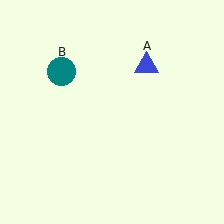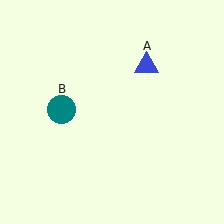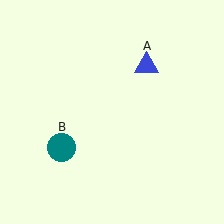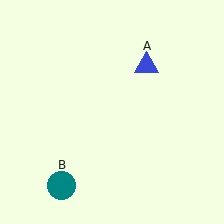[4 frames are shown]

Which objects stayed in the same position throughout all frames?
Blue triangle (object A) remained stationary.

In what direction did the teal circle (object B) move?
The teal circle (object B) moved down.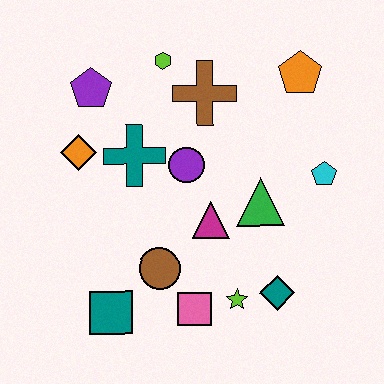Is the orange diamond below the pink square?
No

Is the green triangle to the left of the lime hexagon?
No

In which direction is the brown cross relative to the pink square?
The brown cross is above the pink square.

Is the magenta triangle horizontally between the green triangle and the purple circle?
Yes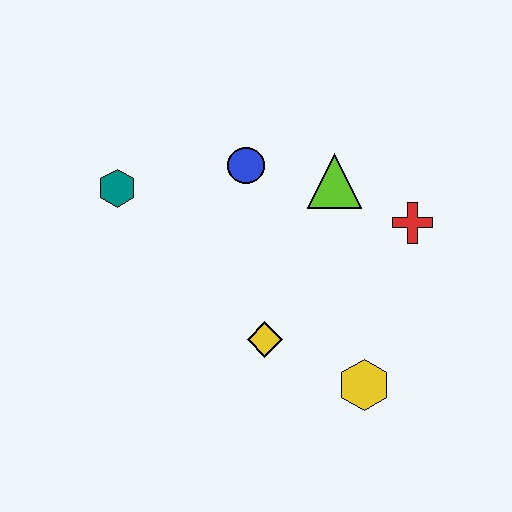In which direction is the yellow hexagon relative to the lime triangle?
The yellow hexagon is below the lime triangle.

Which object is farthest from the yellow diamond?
The teal hexagon is farthest from the yellow diamond.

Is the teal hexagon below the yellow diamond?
No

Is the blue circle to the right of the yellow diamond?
No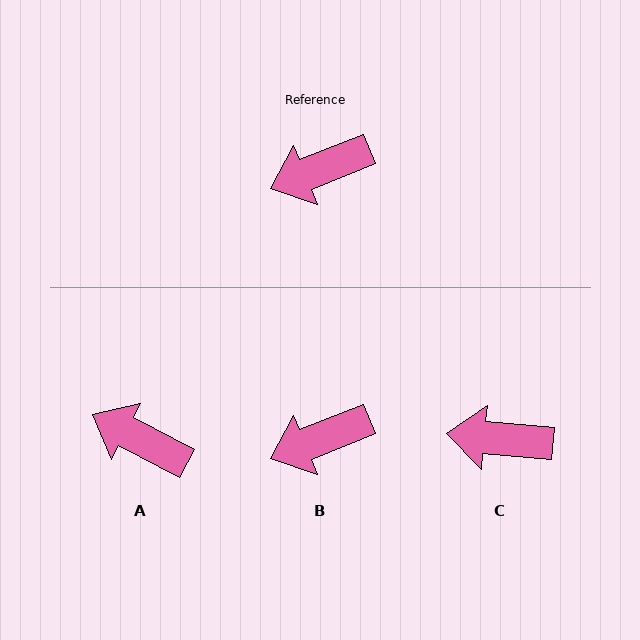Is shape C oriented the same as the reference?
No, it is off by about 27 degrees.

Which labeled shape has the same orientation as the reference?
B.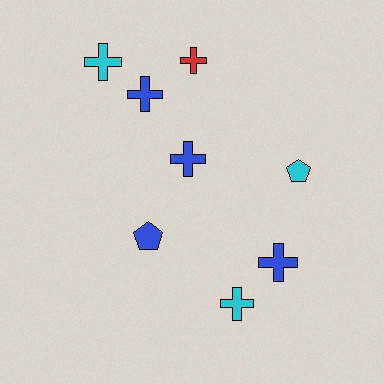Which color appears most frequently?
Blue, with 4 objects.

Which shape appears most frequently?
Cross, with 6 objects.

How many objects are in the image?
There are 8 objects.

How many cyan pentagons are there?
There is 1 cyan pentagon.